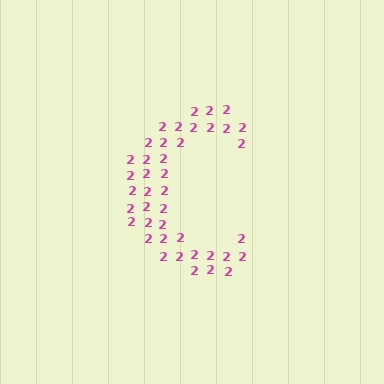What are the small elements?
The small elements are digit 2's.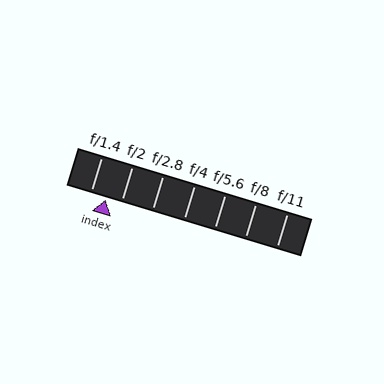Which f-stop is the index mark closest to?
The index mark is closest to f/2.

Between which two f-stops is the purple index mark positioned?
The index mark is between f/1.4 and f/2.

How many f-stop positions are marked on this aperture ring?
There are 7 f-stop positions marked.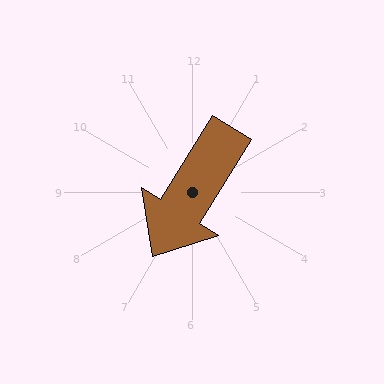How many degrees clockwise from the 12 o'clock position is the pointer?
Approximately 212 degrees.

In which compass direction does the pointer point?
Southwest.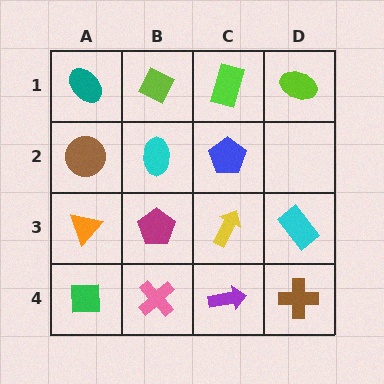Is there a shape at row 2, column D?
No, that cell is empty.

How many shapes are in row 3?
4 shapes.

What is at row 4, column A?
A green square.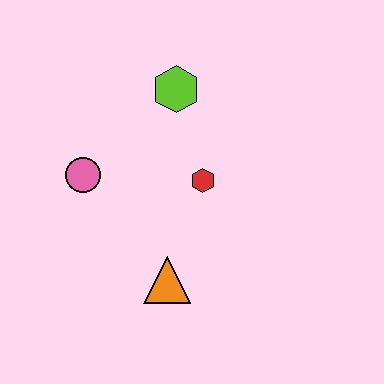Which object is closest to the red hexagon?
The lime hexagon is closest to the red hexagon.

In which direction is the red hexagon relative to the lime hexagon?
The red hexagon is below the lime hexagon.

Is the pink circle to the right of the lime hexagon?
No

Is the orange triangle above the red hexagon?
No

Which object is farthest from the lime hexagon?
The orange triangle is farthest from the lime hexagon.